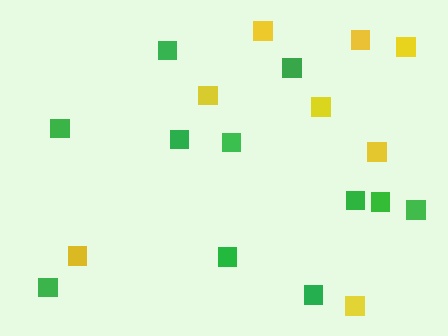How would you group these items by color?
There are 2 groups: one group of yellow squares (8) and one group of green squares (11).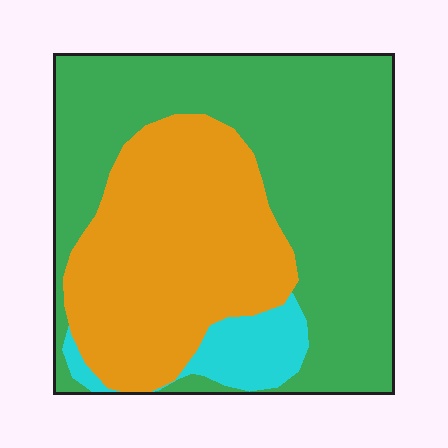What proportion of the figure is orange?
Orange covers about 35% of the figure.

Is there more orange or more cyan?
Orange.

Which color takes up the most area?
Green, at roughly 55%.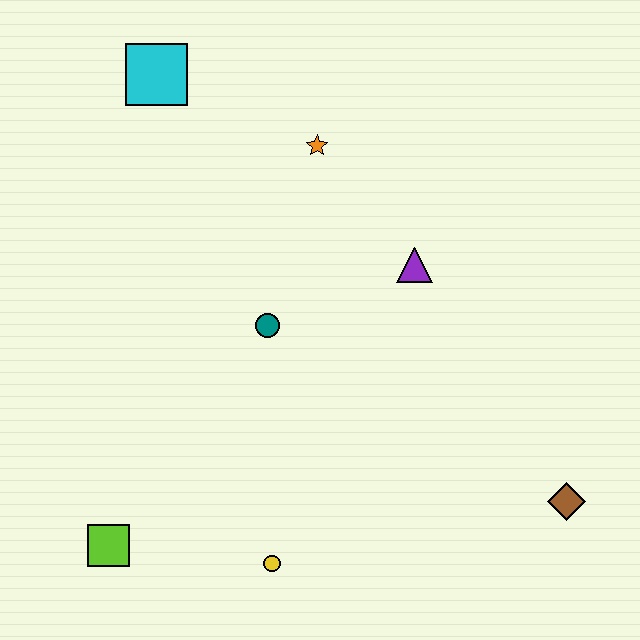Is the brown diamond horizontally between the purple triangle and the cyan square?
No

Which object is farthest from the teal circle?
The brown diamond is farthest from the teal circle.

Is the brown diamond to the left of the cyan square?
No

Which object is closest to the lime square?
The yellow circle is closest to the lime square.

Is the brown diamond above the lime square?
Yes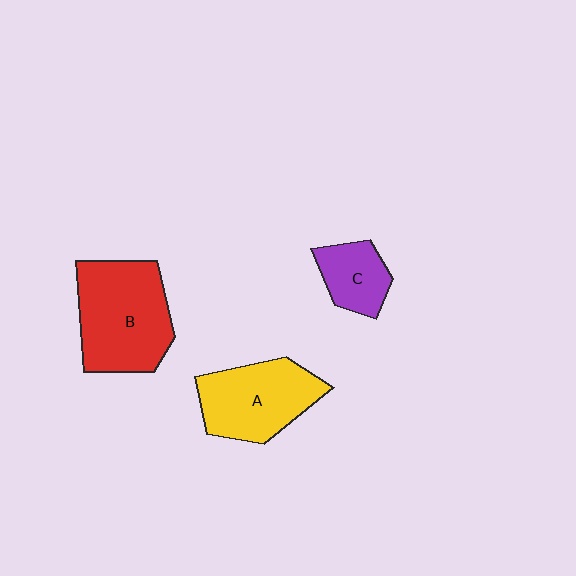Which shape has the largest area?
Shape B (red).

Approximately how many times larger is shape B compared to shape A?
Approximately 1.2 times.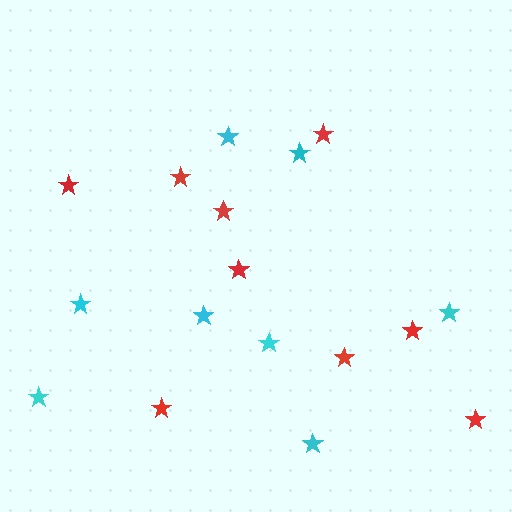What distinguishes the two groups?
There are 2 groups: one group of red stars (9) and one group of cyan stars (8).